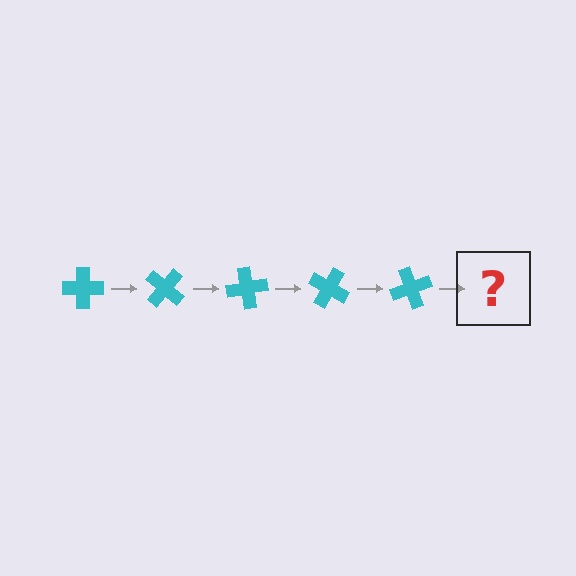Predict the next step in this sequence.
The next step is a cyan cross rotated 200 degrees.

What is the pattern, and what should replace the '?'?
The pattern is that the cross rotates 40 degrees each step. The '?' should be a cyan cross rotated 200 degrees.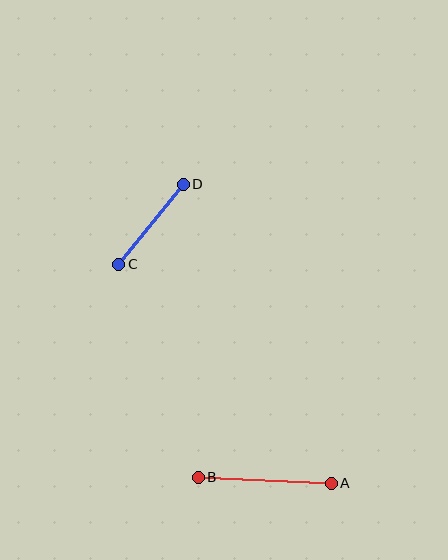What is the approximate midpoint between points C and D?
The midpoint is at approximately (151, 224) pixels.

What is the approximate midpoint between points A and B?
The midpoint is at approximately (265, 480) pixels.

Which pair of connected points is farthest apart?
Points A and B are farthest apart.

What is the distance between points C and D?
The distance is approximately 103 pixels.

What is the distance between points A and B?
The distance is approximately 133 pixels.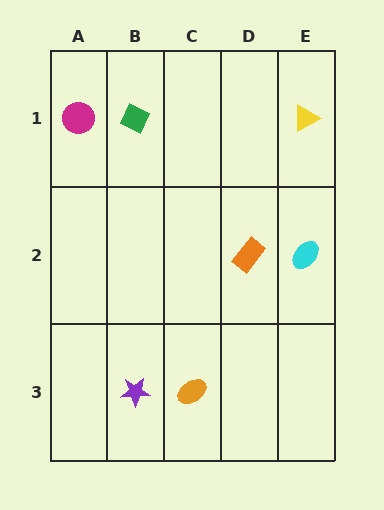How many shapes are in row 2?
2 shapes.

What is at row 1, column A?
A magenta circle.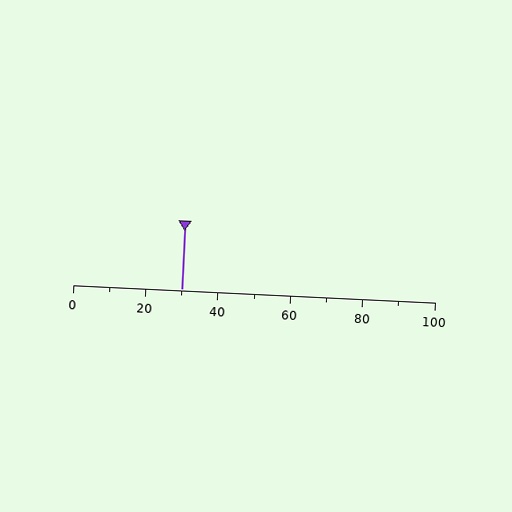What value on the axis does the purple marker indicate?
The marker indicates approximately 30.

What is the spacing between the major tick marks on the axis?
The major ticks are spaced 20 apart.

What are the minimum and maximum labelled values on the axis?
The axis runs from 0 to 100.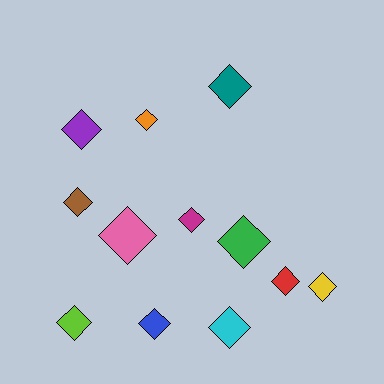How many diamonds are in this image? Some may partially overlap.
There are 12 diamonds.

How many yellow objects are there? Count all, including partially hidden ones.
There is 1 yellow object.